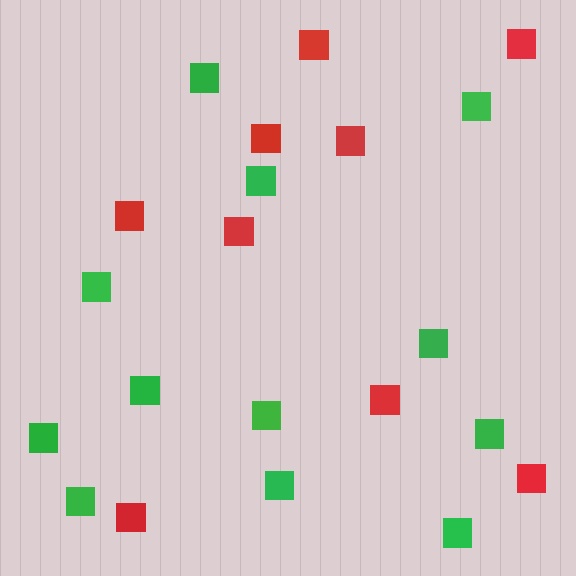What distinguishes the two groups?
There are 2 groups: one group of green squares (12) and one group of red squares (9).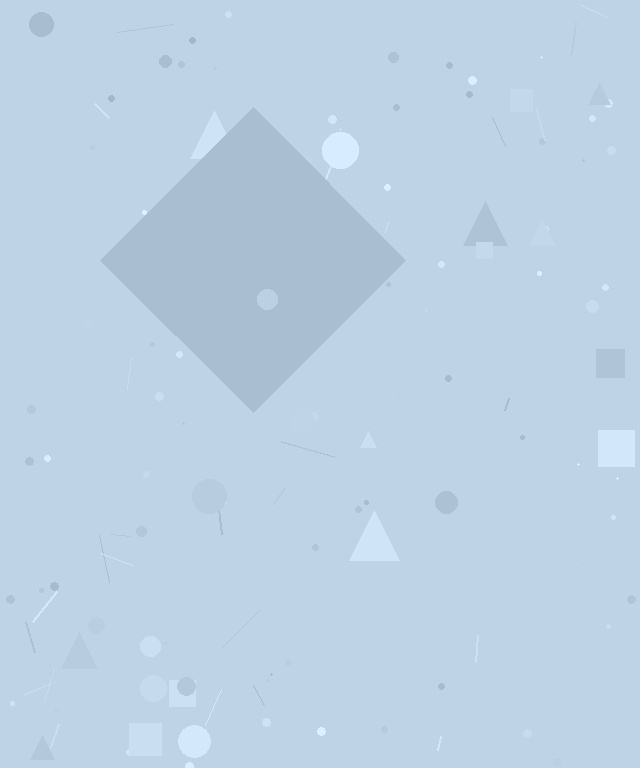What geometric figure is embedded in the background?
A diamond is embedded in the background.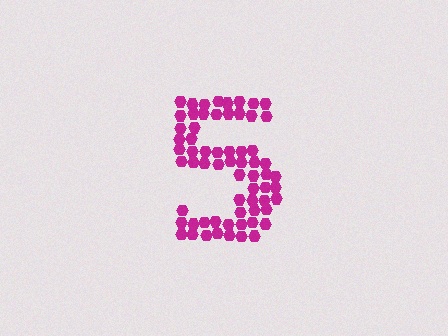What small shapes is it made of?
It is made of small hexagons.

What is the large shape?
The large shape is the digit 5.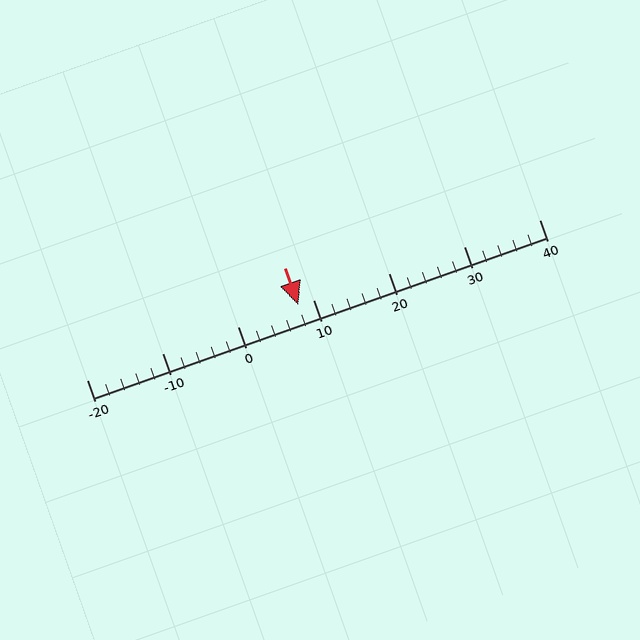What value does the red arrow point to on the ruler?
The red arrow points to approximately 8.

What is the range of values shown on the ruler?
The ruler shows values from -20 to 40.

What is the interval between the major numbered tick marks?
The major tick marks are spaced 10 units apart.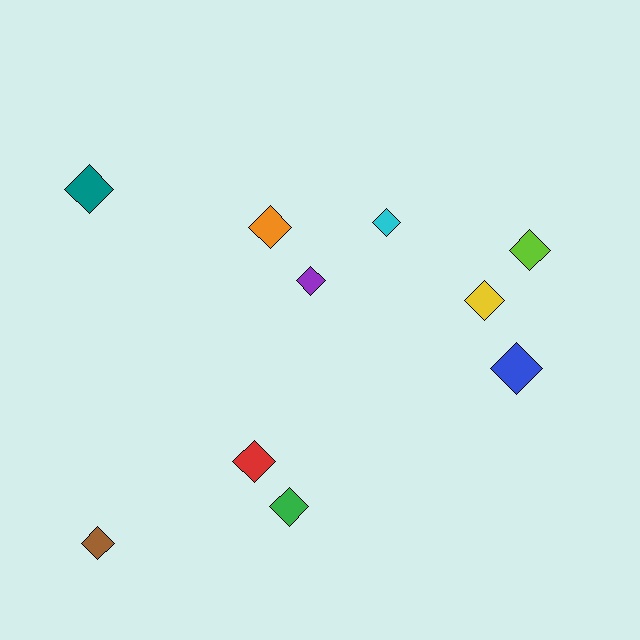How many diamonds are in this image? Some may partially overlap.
There are 10 diamonds.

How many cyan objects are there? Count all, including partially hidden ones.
There is 1 cyan object.